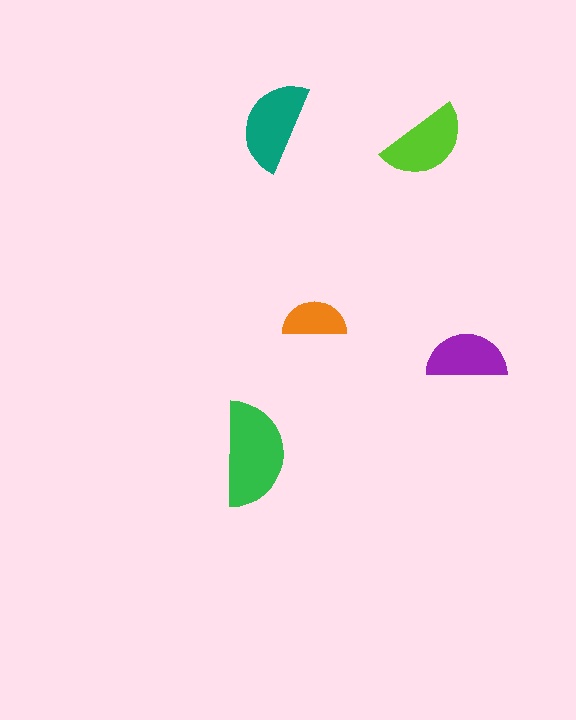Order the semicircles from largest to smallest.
the green one, the teal one, the lime one, the purple one, the orange one.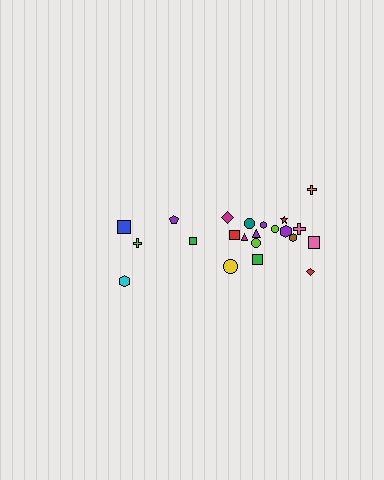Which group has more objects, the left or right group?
The right group.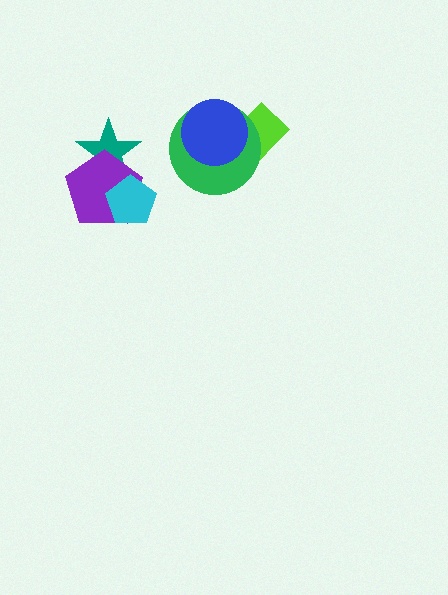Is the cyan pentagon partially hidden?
No, no other shape covers it.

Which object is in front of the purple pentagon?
The cyan pentagon is in front of the purple pentagon.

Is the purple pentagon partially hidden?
Yes, it is partially covered by another shape.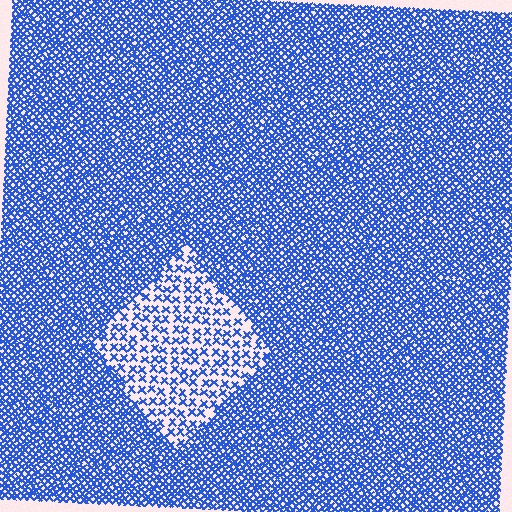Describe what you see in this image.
The image contains small blue elements arranged at two different densities. A diamond-shaped region is visible where the elements are less densely packed than the surrounding area.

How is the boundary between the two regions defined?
The boundary is defined by a change in element density (approximately 2.5x ratio). All elements are the same color, size, and shape.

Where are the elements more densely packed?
The elements are more densely packed outside the diamond boundary.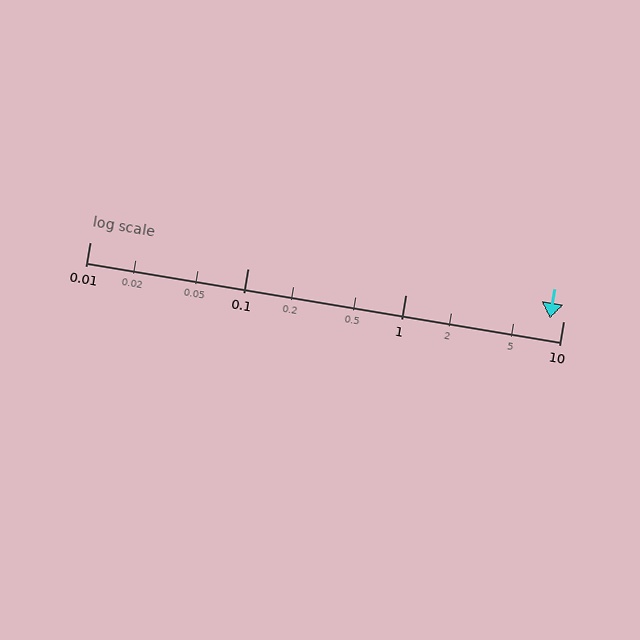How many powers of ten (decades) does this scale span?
The scale spans 3 decades, from 0.01 to 10.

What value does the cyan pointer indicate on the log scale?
The pointer indicates approximately 8.2.